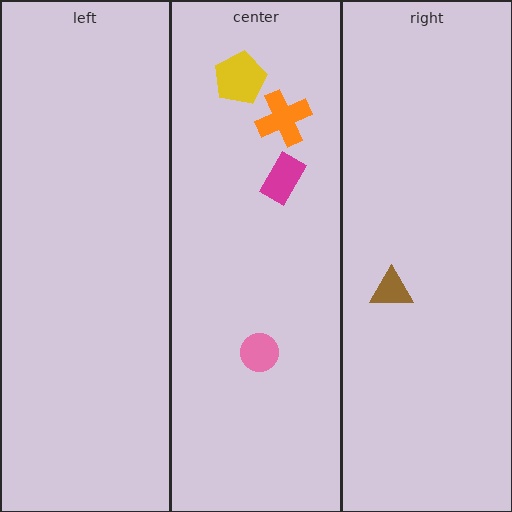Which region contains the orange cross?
The center region.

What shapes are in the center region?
The magenta rectangle, the pink circle, the yellow pentagon, the orange cross.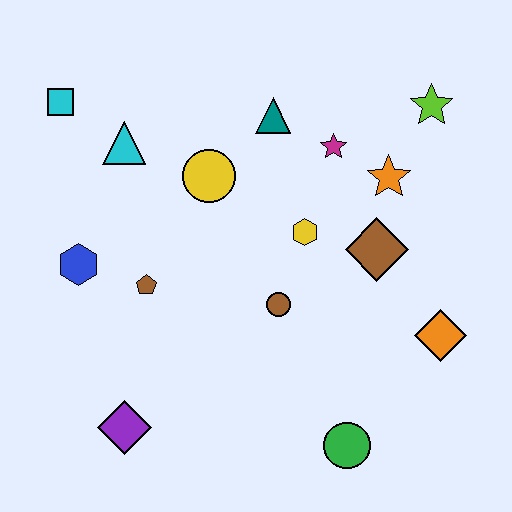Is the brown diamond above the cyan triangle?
No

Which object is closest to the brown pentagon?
The blue hexagon is closest to the brown pentagon.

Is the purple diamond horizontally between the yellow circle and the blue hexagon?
Yes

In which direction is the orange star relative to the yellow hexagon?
The orange star is to the right of the yellow hexagon.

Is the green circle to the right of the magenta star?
Yes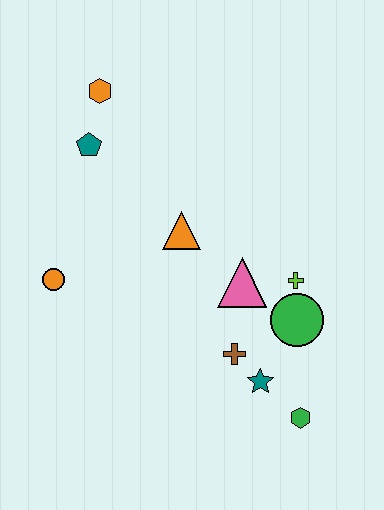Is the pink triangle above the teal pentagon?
No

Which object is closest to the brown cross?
The teal star is closest to the brown cross.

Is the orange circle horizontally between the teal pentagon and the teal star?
No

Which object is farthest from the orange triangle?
The green hexagon is farthest from the orange triangle.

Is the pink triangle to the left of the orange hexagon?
No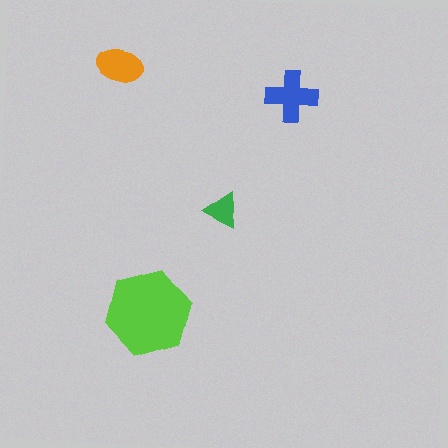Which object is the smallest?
The green triangle.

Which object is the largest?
The lime hexagon.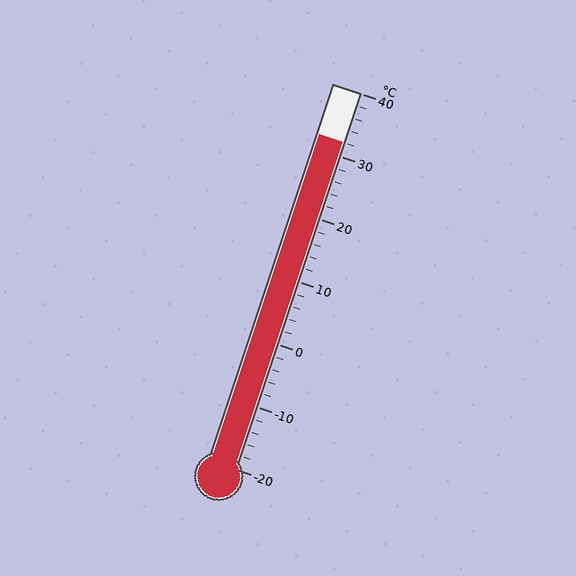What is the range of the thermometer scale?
The thermometer scale ranges from -20°C to 40°C.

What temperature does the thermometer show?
The thermometer shows approximately 32°C.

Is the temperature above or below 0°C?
The temperature is above 0°C.